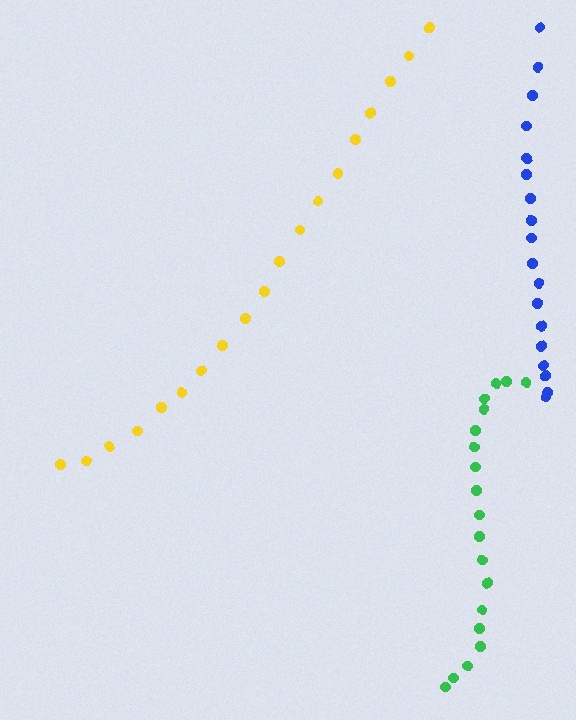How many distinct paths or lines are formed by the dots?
There are 3 distinct paths.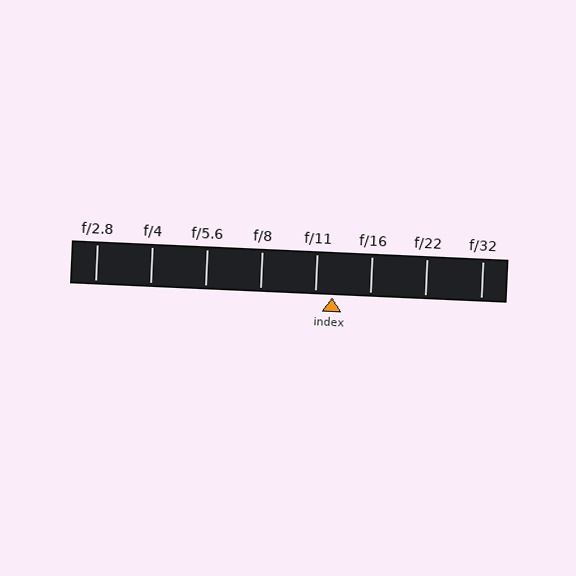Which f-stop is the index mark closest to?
The index mark is closest to f/11.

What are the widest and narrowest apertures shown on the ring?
The widest aperture shown is f/2.8 and the narrowest is f/32.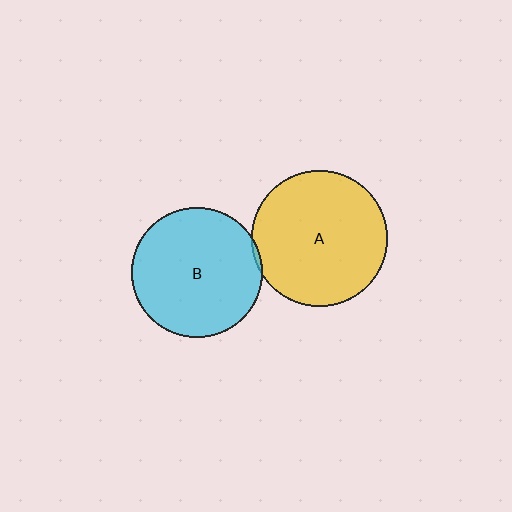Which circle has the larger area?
Circle A (yellow).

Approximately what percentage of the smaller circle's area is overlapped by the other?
Approximately 5%.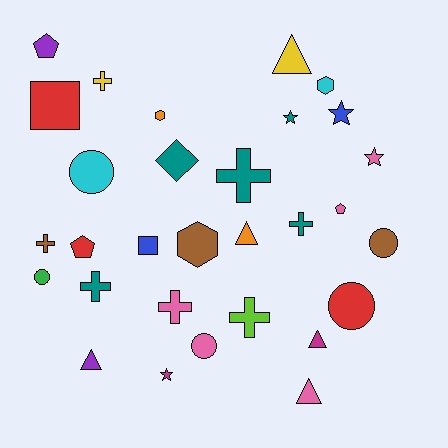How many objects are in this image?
There are 30 objects.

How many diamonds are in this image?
There is 1 diamond.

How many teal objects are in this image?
There are 5 teal objects.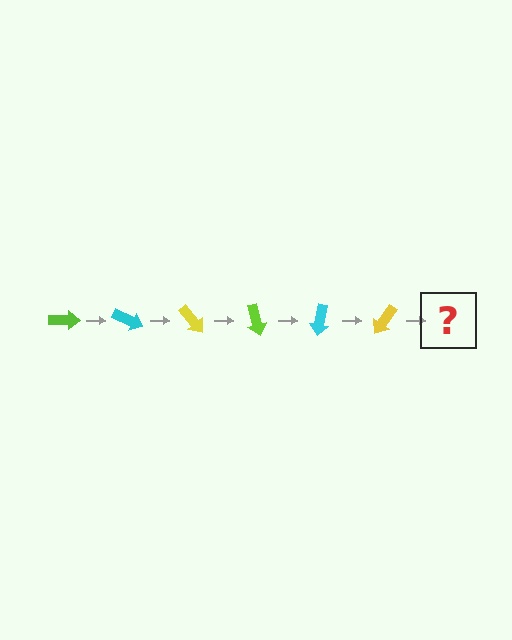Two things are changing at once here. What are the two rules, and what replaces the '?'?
The two rules are that it rotates 25 degrees each step and the color cycles through lime, cyan, and yellow. The '?' should be a lime arrow, rotated 150 degrees from the start.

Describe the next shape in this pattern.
It should be a lime arrow, rotated 150 degrees from the start.